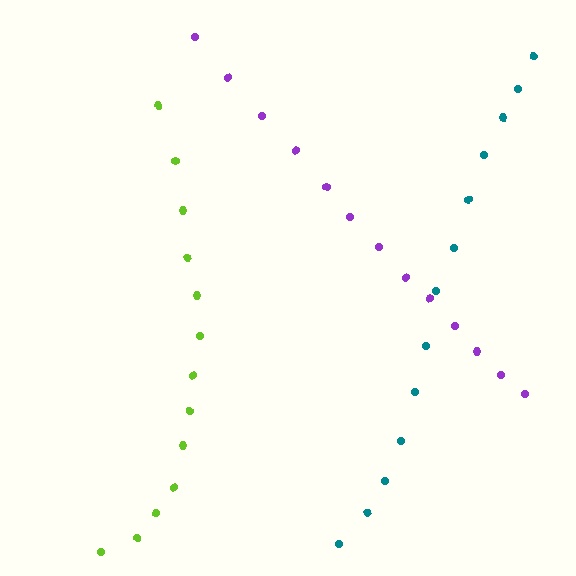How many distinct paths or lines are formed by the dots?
There are 3 distinct paths.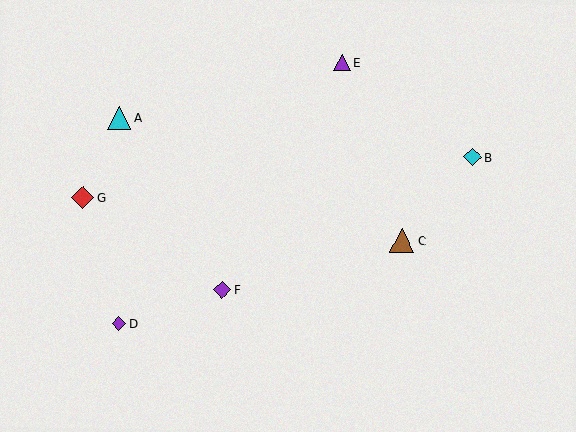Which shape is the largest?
The brown triangle (labeled C) is the largest.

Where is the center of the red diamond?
The center of the red diamond is at (83, 197).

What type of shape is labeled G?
Shape G is a red diamond.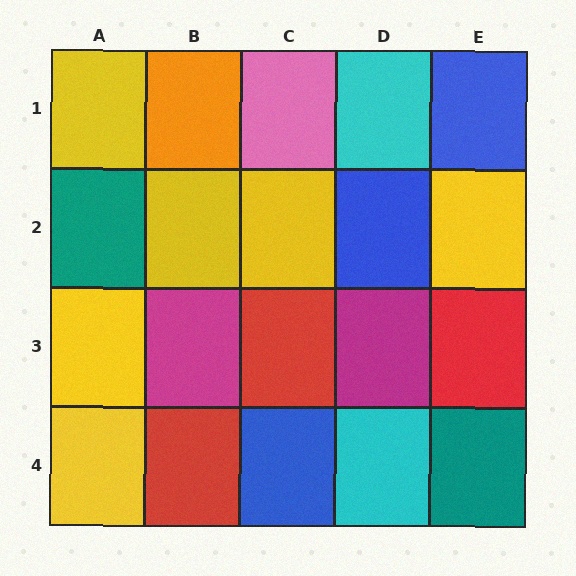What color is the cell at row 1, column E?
Blue.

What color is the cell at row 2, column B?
Yellow.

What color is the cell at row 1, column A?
Yellow.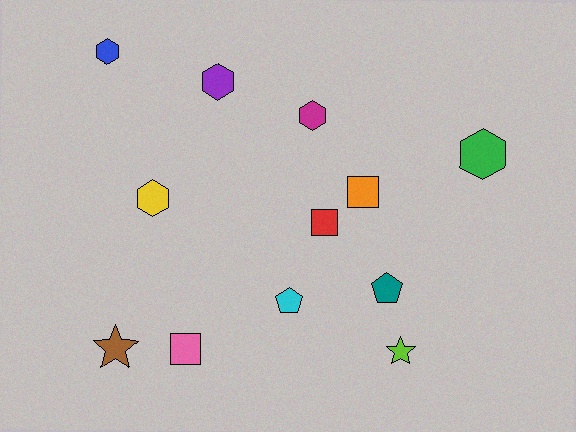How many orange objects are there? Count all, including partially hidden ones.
There is 1 orange object.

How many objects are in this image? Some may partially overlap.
There are 12 objects.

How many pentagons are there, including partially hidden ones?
There are 2 pentagons.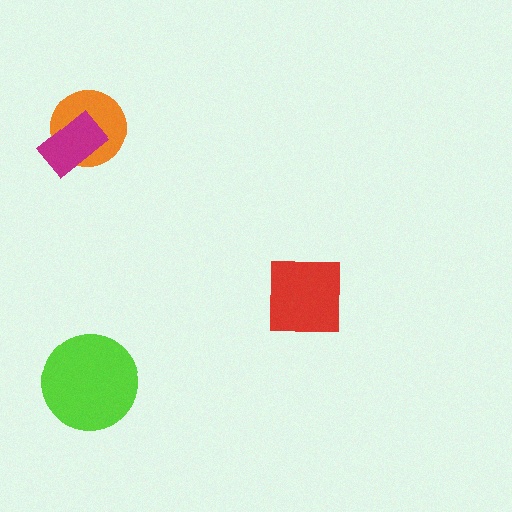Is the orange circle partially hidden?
Yes, it is partially covered by another shape.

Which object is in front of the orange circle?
The magenta rectangle is in front of the orange circle.